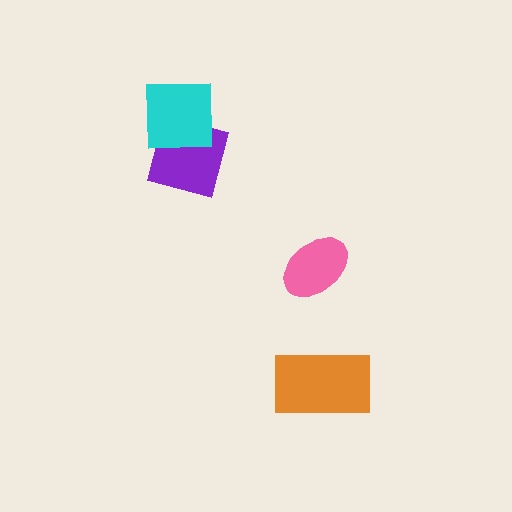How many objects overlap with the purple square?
1 object overlaps with the purple square.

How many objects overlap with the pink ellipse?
0 objects overlap with the pink ellipse.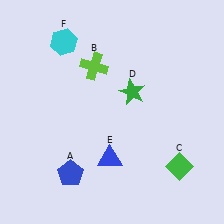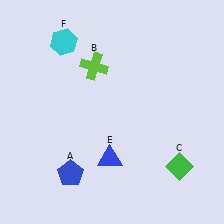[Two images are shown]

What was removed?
The green star (D) was removed in Image 2.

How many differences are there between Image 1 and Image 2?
There is 1 difference between the two images.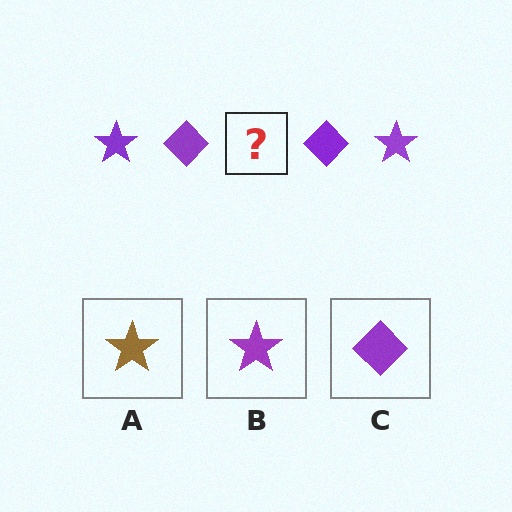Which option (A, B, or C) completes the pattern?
B.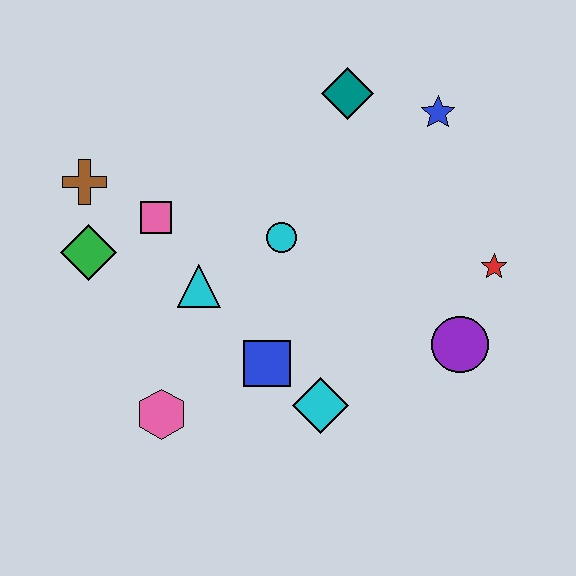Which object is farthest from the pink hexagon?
The blue star is farthest from the pink hexagon.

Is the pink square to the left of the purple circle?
Yes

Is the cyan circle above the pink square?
No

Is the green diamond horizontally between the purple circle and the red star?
No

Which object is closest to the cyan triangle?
The pink square is closest to the cyan triangle.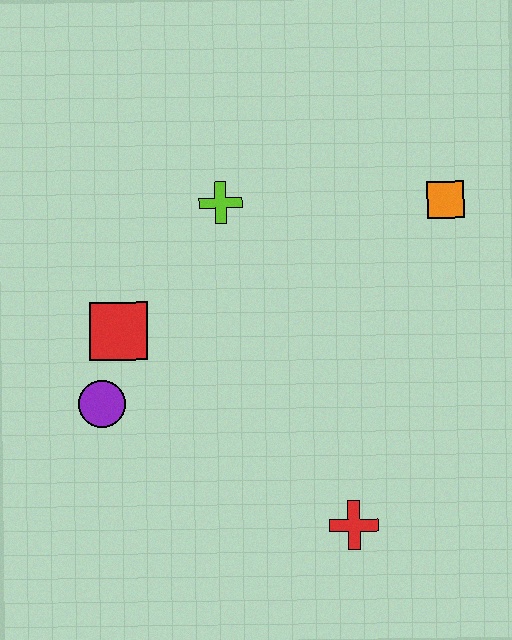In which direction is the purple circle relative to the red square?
The purple circle is below the red square.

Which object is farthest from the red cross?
The lime cross is farthest from the red cross.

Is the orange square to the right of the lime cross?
Yes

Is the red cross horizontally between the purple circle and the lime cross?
No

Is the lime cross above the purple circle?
Yes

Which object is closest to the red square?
The purple circle is closest to the red square.